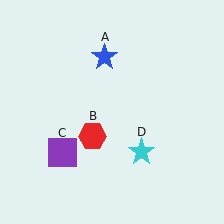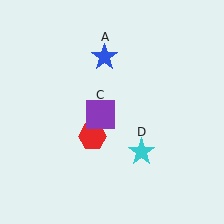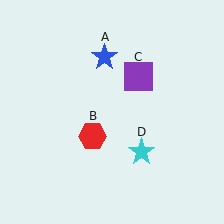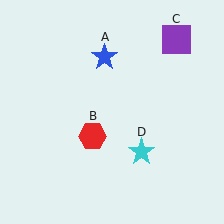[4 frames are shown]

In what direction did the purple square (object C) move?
The purple square (object C) moved up and to the right.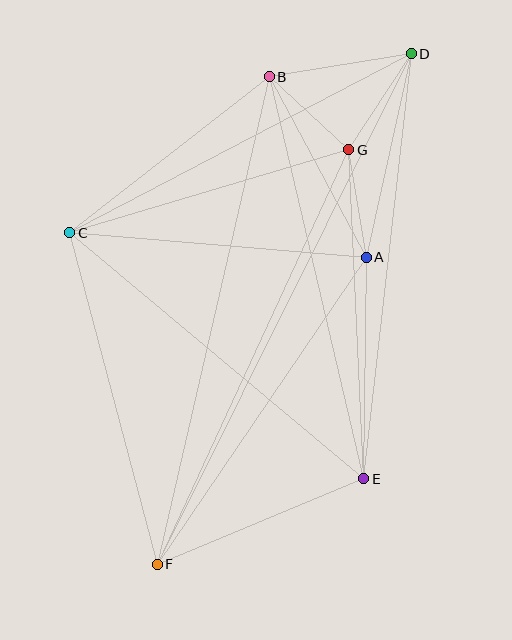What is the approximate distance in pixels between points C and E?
The distance between C and E is approximately 383 pixels.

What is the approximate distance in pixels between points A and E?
The distance between A and E is approximately 222 pixels.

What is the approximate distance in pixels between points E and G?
The distance between E and G is approximately 330 pixels.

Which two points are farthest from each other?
Points D and F are farthest from each other.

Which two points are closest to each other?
Points B and G are closest to each other.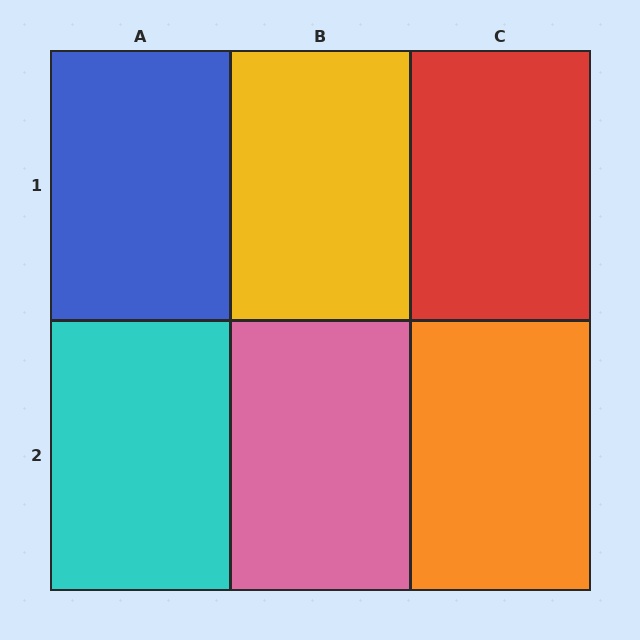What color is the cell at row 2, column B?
Pink.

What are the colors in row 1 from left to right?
Blue, yellow, red.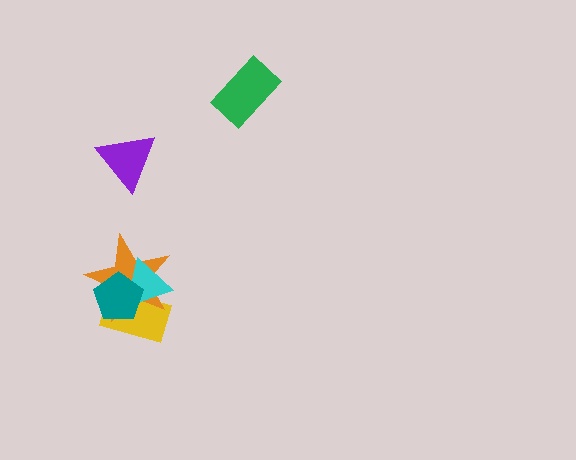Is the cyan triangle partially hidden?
Yes, it is partially covered by another shape.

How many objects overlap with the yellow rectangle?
3 objects overlap with the yellow rectangle.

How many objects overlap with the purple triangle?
0 objects overlap with the purple triangle.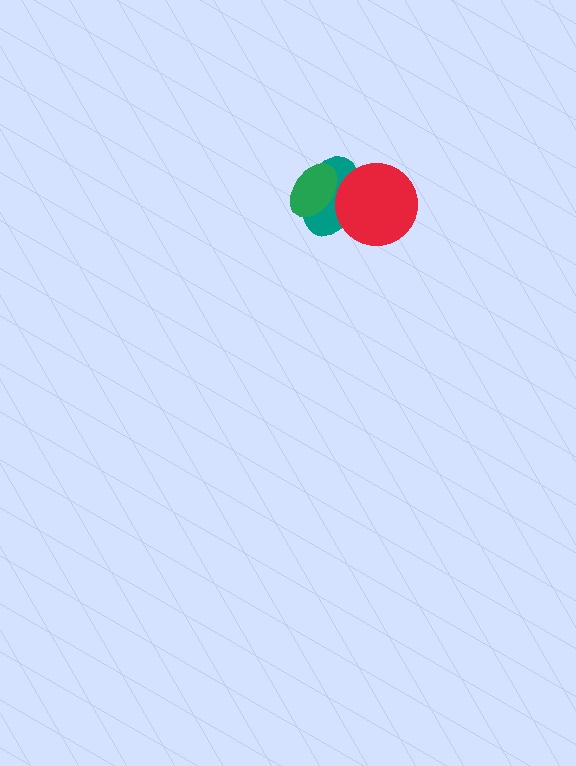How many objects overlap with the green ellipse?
1 object overlaps with the green ellipse.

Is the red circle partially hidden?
No, no other shape covers it.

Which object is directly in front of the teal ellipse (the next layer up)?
The green ellipse is directly in front of the teal ellipse.